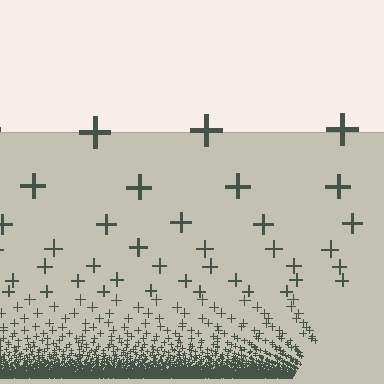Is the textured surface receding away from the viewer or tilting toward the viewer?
The surface appears to tilt toward the viewer. Texture elements get larger and sparser toward the top.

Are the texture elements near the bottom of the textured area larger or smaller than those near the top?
Smaller. The gradient is inverted — elements near the bottom are smaller and denser.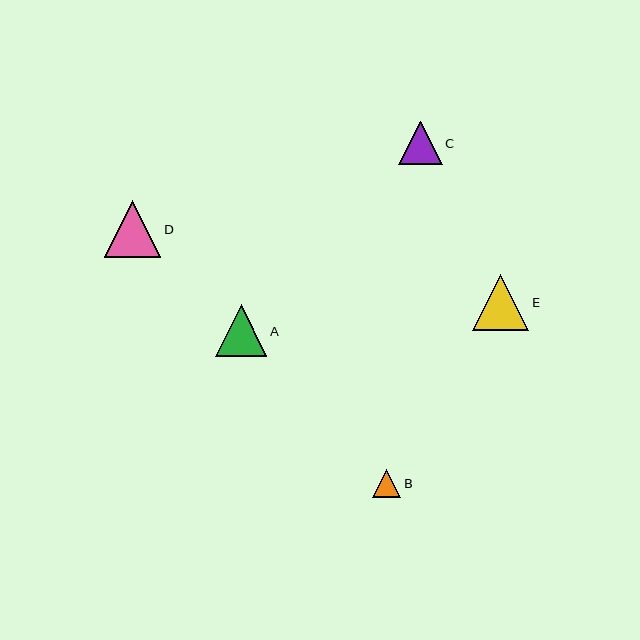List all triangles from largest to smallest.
From largest to smallest: D, E, A, C, B.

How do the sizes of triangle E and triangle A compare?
Triangle E and triangle A are approximately the same size.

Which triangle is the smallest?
Triangle B is the smallest with a size of approximately 28 pixels.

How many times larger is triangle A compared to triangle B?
Triangle A is approximately 1.8 times the size of triangle B.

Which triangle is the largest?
Triangle D is the largest with a size of approximately 57 pixels.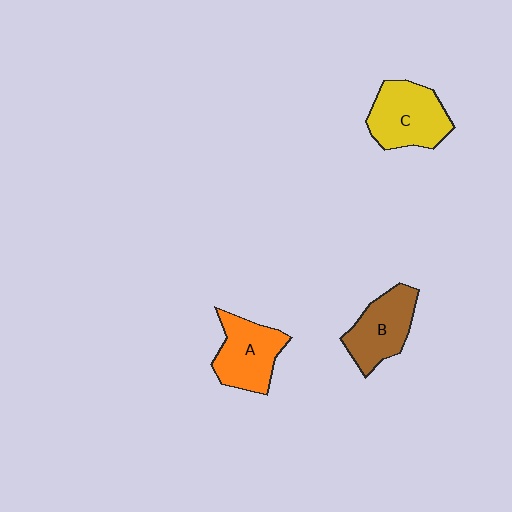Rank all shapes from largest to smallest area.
From largest to smallest: C (yellow), A (orange), B (brown).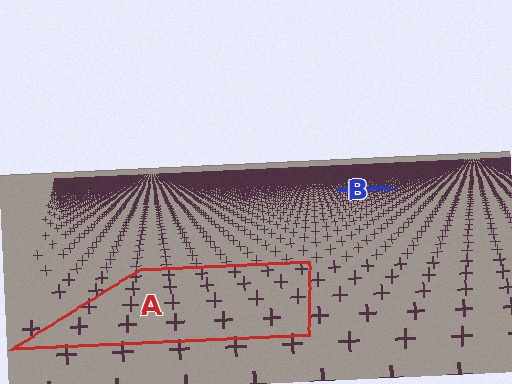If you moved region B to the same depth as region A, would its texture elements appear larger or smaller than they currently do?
They would appear larger. At a closer depth, the same texture elements are projected at a bigger on-screen size.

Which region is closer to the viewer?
Region A is closer. The texture elements there are larger and more spread out.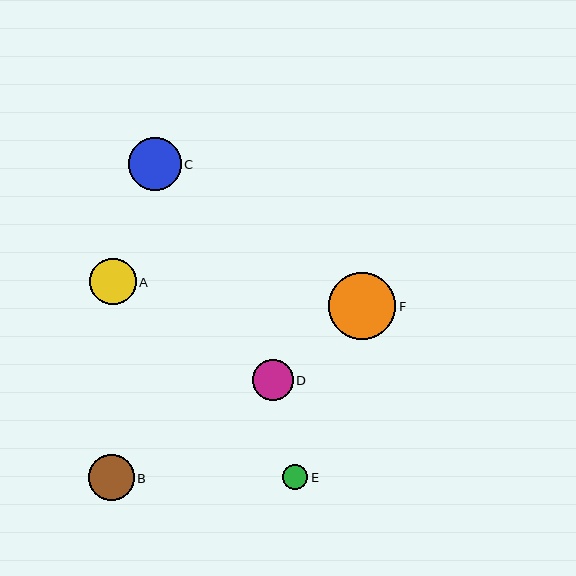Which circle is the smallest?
Circle E is the smallest with a size of approximately 25 pixels.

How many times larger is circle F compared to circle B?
Circle F is approximately 1.5 times the size of circle B.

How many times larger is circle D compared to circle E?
Circle D is approximately 1.6 times the size of circle E.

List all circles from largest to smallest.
From largest to smallest: F, C, A, B, D, E.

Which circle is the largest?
Circle F is the largest with a size of approximately 67 pixels.